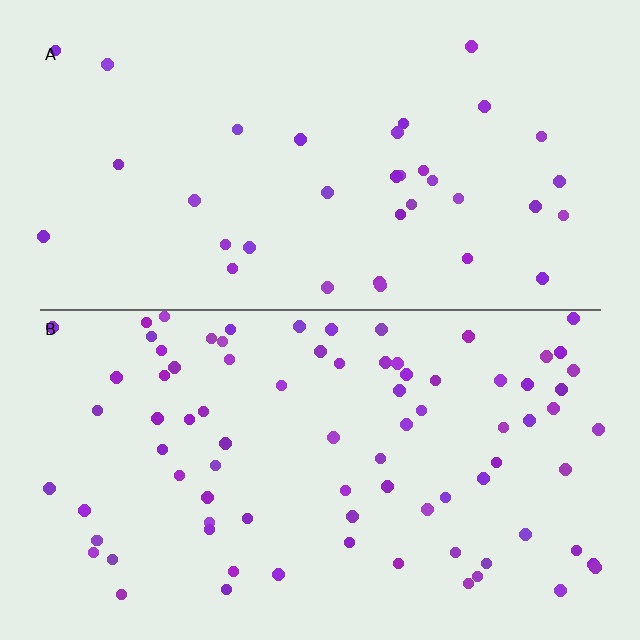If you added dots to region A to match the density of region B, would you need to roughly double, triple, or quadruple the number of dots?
Approximately double.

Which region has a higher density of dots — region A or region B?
B (the bottom).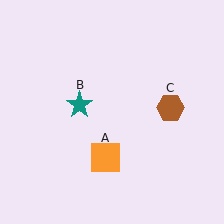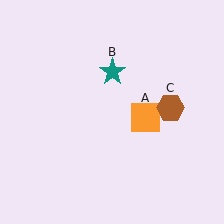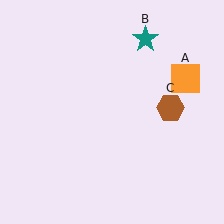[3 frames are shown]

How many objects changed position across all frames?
2 objects changed position: orange square (object A), teal star (object B).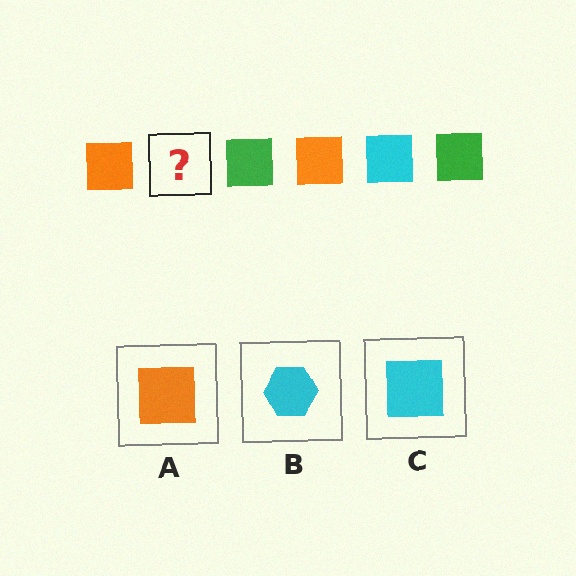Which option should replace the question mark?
Option C.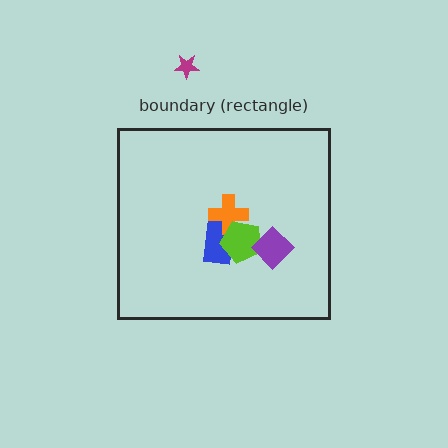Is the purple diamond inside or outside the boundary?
Inside.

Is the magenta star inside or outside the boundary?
Outside.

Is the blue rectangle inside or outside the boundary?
Inside.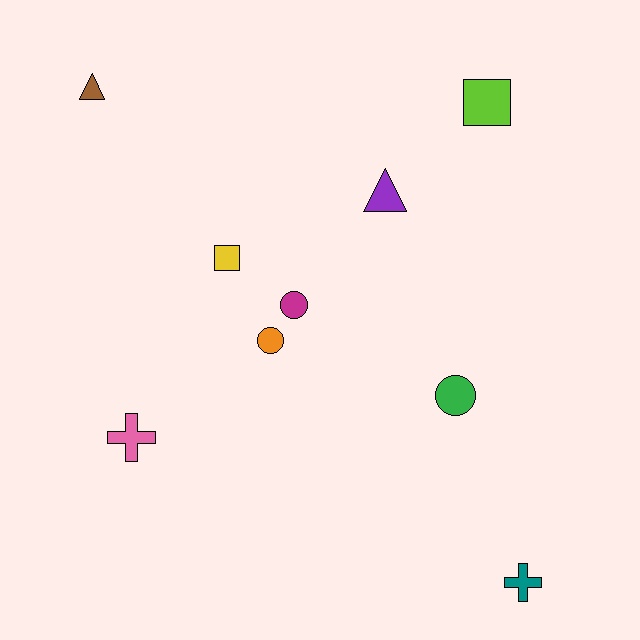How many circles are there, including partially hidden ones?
There are 3 circles.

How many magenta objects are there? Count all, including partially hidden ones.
There is 1 magenta object.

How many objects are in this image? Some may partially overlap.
There are 9 objects.